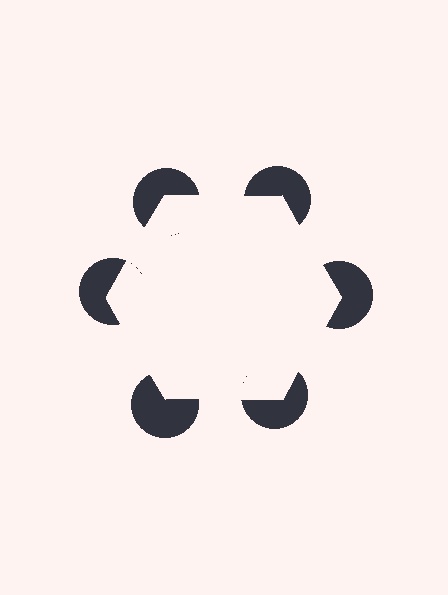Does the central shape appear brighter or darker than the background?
It typically appears slightly brighter than the background, even though no actual brightness change is drawn.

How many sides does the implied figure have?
6 sides.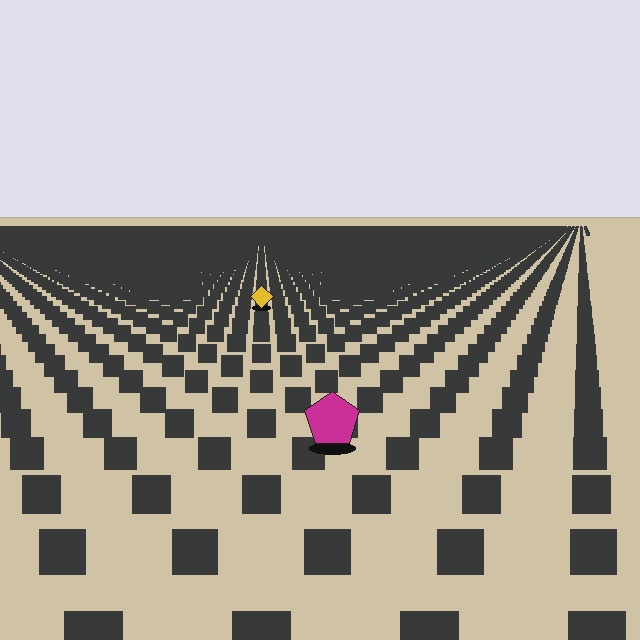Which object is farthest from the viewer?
The yellow diamond is farthest from the viewer. It appears smaller and the ground texture around it is denser.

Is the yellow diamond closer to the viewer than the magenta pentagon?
No. The magenta pentagon is closer — you can tell from the texture gradient: the ground texture is coarser near it.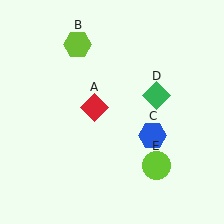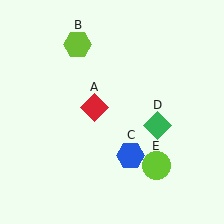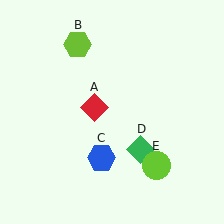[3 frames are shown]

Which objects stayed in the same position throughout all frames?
Red diamond (object A) and lime hexagon (object B) and lime circle (object E) remained stationary.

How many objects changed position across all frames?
2 objects changed position: blue hexagon (object C), green diamond (object D).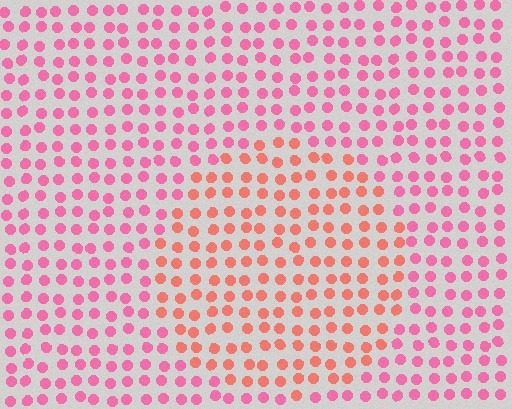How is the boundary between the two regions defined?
The boundary is defined purely by a slight shift in hue (about 32 degrees). Spacing, size, and orientation are identical on both sides.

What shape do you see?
I see a circle.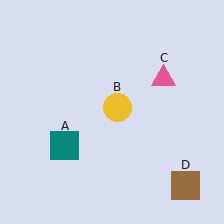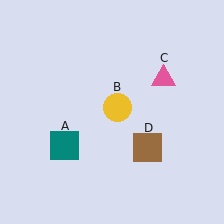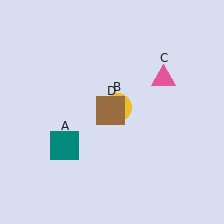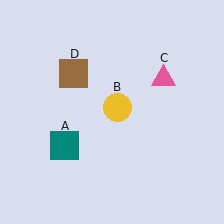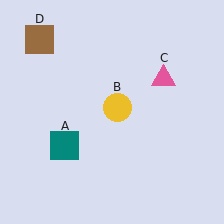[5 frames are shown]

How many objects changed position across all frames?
1 object changed position: brown square (object D).